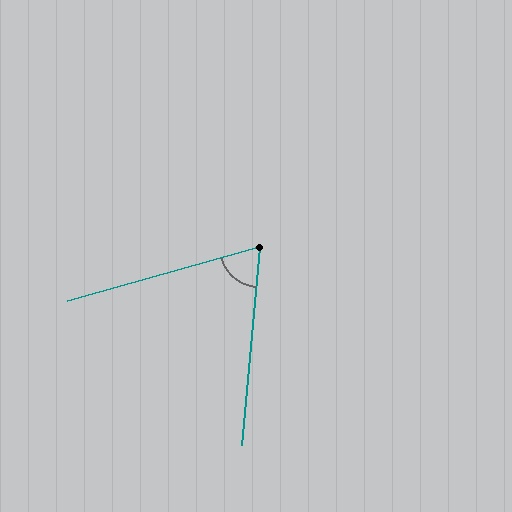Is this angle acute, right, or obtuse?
It is acute.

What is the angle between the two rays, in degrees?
Approximately 69 degrees.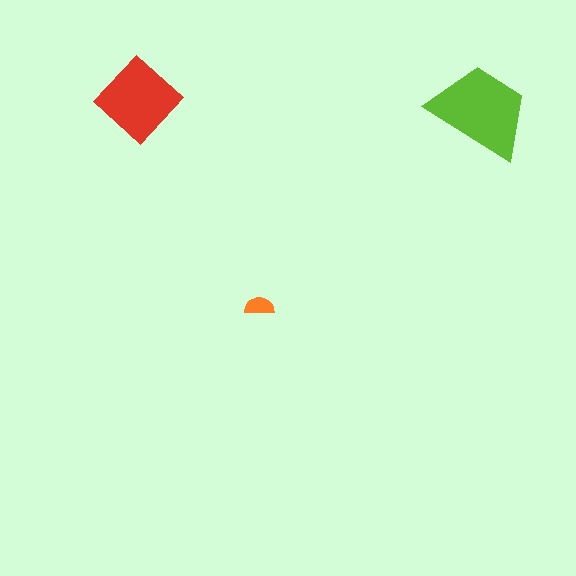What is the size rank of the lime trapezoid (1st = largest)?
1st.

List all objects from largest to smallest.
The lime trapezoid, the red diamond, the orange semicircle.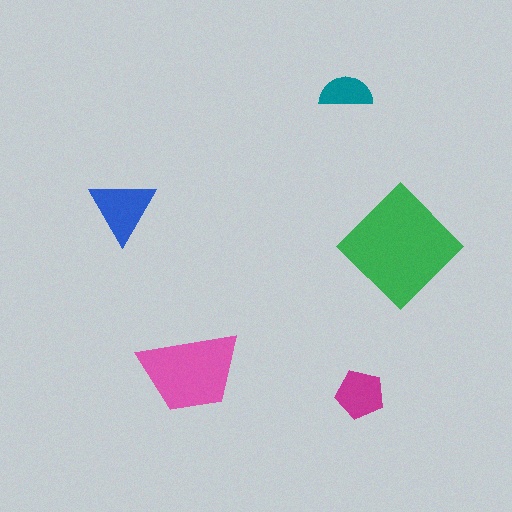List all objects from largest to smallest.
The green diamond, the pink trapezoid, the blue triangle, the magenta pentagon, the teal semicircle.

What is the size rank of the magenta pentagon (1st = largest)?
4th.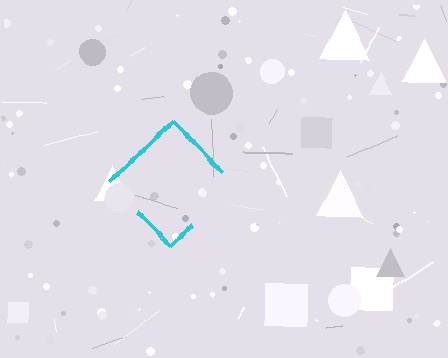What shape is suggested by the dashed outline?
The dashed outline suggests a diamond.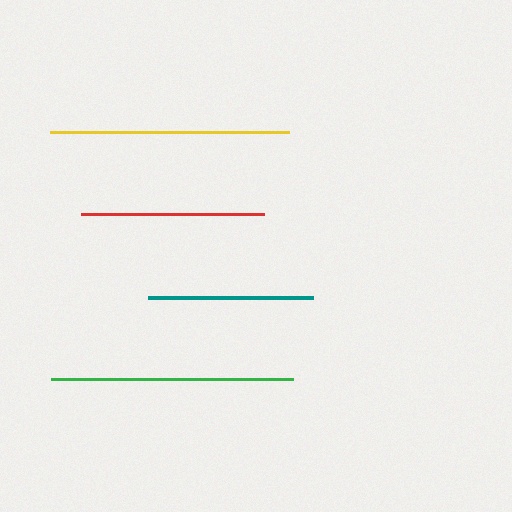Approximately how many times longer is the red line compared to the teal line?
The red line is approximately 1.1 times the length of the teal line.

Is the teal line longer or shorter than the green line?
The green line is longer than the teal line.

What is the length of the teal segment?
The teal segment is approximately 165 pixels long.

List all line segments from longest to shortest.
From longest to shortest: green, yellow, red, teal.